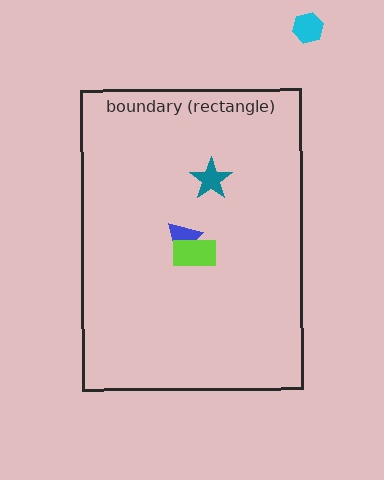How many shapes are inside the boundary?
3 inside, 1 outside.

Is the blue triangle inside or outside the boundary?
Inside.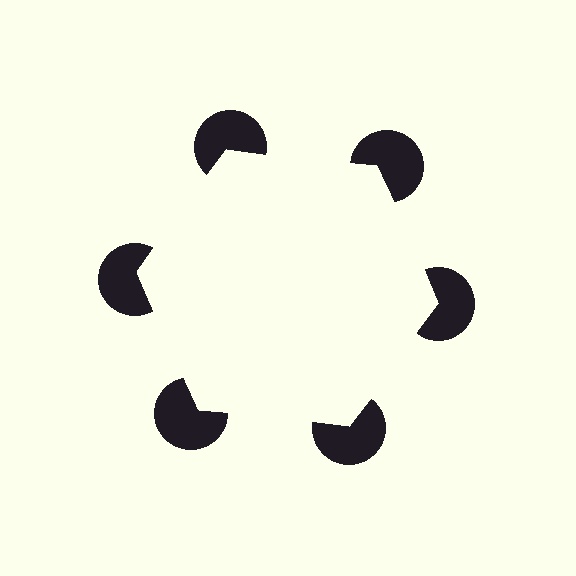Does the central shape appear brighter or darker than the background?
It typically appears slightly brighter than the background, even though no actual brightness change is drawn.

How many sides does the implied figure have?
6 sides.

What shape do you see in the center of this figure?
An illusory hexagon — its edges are inferred from the aligned wedge cuts in the pac-man discs, not physically drawn.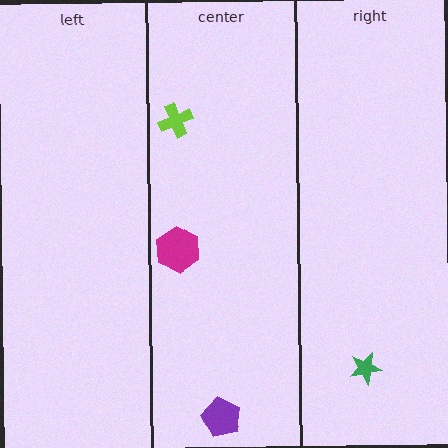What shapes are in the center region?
The magenta hexagon, the lime cross, the purple pentagon.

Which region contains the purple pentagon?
The center region.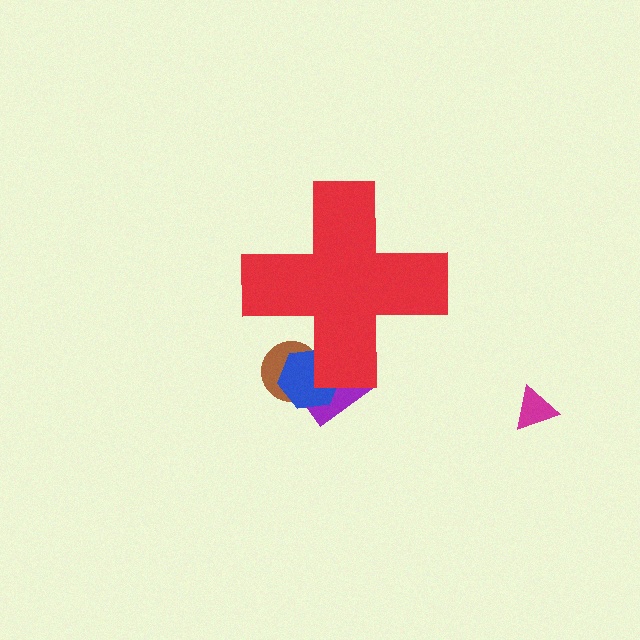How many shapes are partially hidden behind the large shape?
3 shapes are partially hidden.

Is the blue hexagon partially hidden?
Yes, the blue hexagon is partially hidden behind the red cross.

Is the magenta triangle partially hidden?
No, the magenta triangle is fully visible.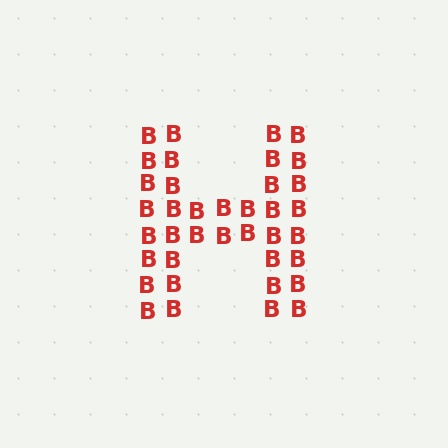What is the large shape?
The large shape is the letter H.